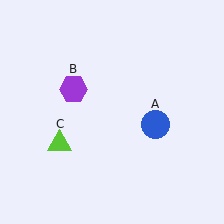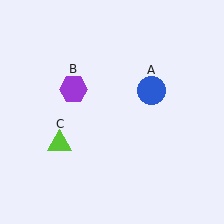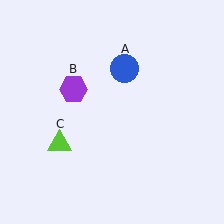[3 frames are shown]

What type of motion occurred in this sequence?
The blue circle (object A) rotated counterclockwise around the center of the scene.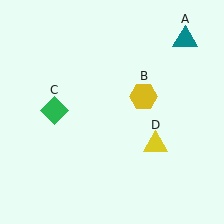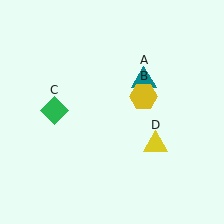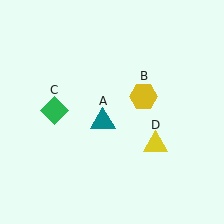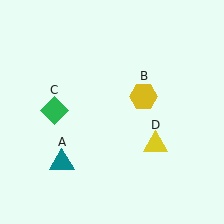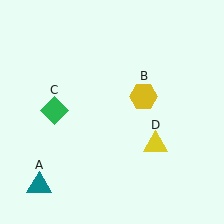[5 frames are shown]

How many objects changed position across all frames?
1 object changed position: teal triangle (object A).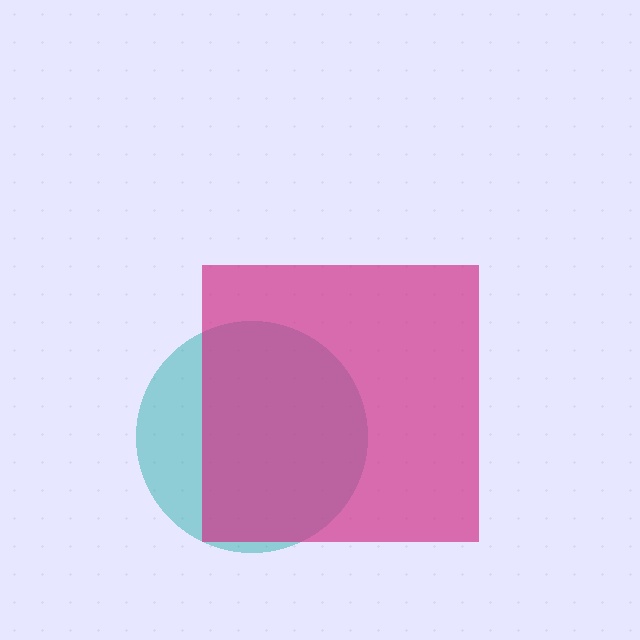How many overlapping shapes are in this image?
There are 2 overlapping shapes in the image.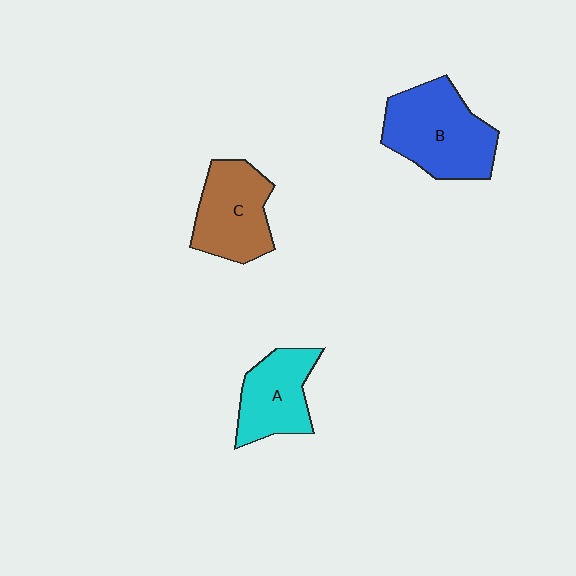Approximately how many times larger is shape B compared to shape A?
Approximately 1.4 times.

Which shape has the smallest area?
Shape A (cyan).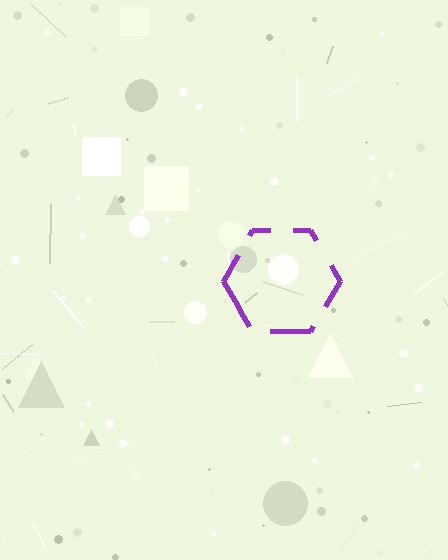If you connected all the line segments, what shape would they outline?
They would outline a hexagon.